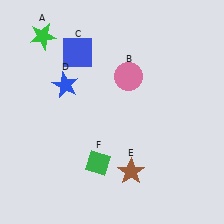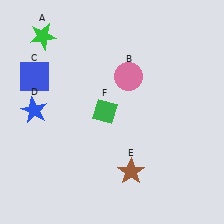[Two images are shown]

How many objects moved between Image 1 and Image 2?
3 objects moved between the two images.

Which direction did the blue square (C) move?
The blue square (C) moved left.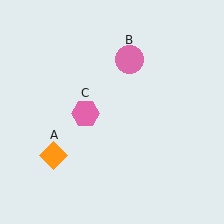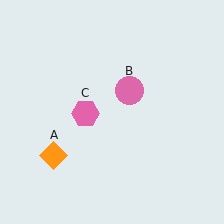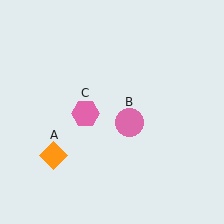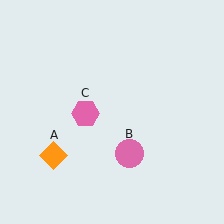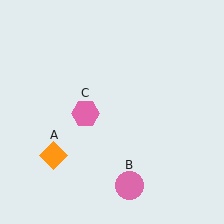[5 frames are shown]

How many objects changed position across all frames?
1 object changed position: pink circle (object B).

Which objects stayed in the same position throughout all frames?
Orange diamond (object A) and pink hexagon (object C) remained stationary.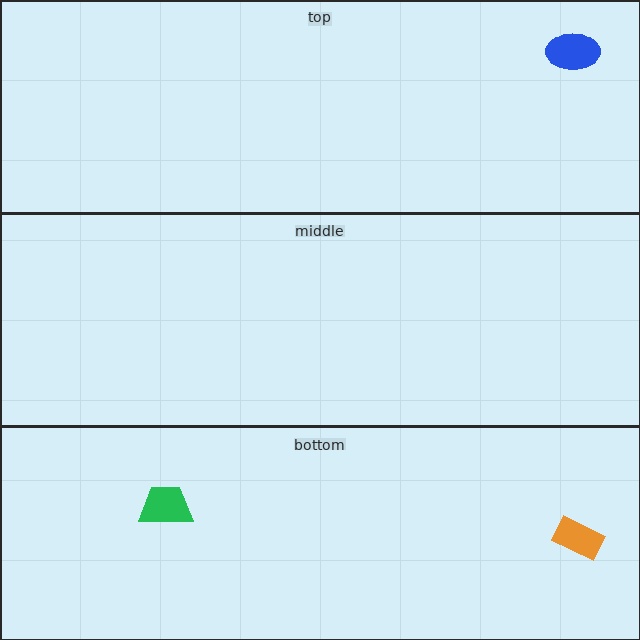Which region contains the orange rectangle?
The bottom region.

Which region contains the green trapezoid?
The bottom region.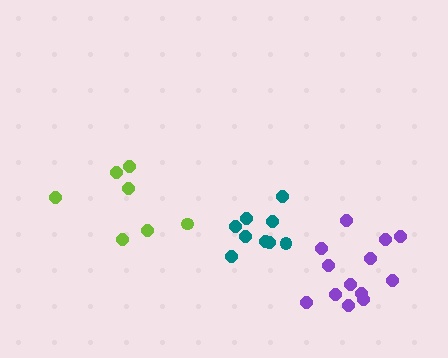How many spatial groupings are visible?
There are 3 spatial groupings.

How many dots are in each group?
Group 1: 9 dots, Group 2: 7 dots, Group 3: 13 dots (29 total).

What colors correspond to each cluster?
The clusters are colored: teal, lime, purple.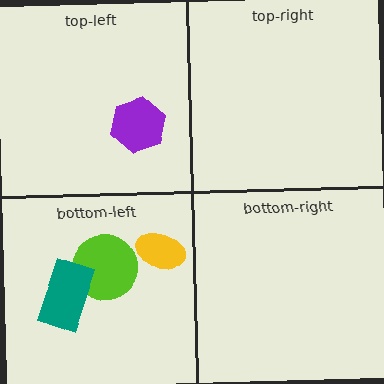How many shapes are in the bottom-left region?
3.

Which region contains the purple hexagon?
The top-left region.